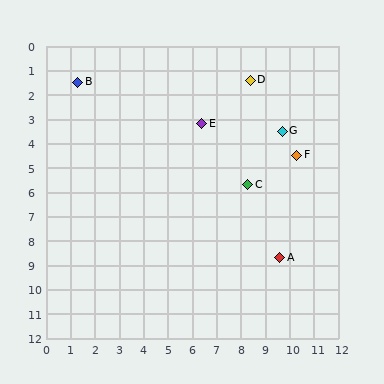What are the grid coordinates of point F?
Point F is at approximately (10.3, 4.5).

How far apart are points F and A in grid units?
Points F and A are about 4.3 grid units apart.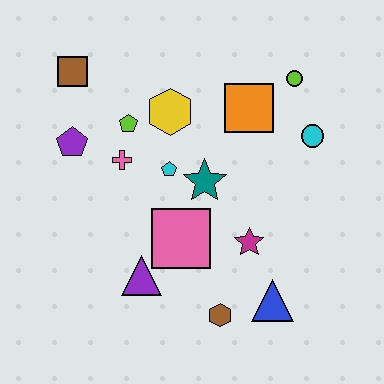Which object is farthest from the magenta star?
The brown square is farthest from the magenta star.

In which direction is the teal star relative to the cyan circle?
The teal star is to the left of the cyan circle.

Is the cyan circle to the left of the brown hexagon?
No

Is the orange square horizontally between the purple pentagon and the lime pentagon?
No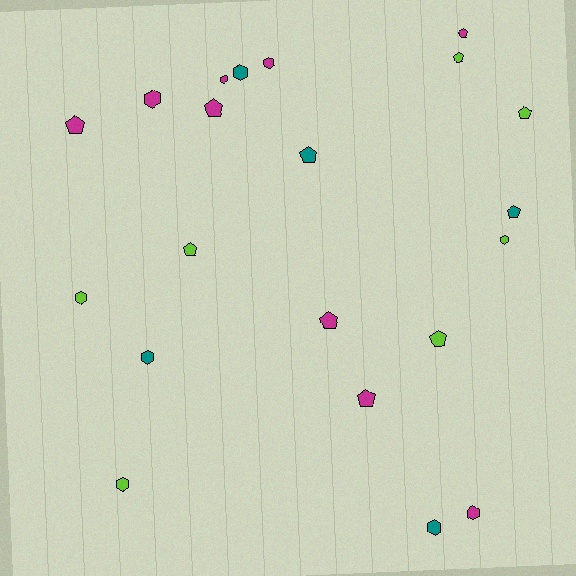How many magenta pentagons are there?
There are 5 magenta pentagons.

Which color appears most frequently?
Magenta, with 9 objects.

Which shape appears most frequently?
Pentagon, with 11 objects.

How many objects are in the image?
There are 21 objects.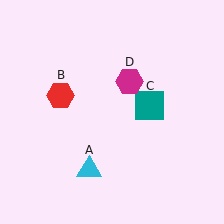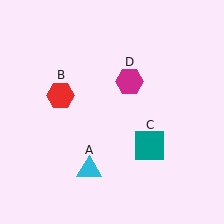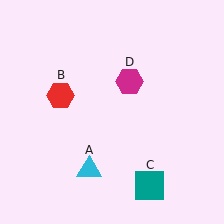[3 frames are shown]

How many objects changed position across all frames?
1 object changed position: teal square (object C).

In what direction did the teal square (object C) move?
The teal square (object C) moved down.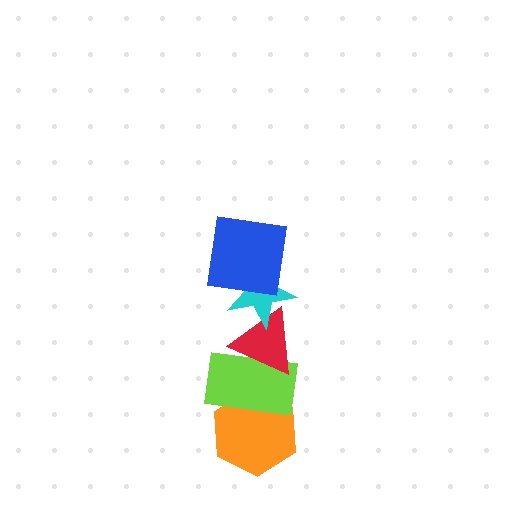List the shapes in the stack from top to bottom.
From top to bottom: the blue square, the cyan star, the red triangle, the lime rectangle, the orange hexagon.